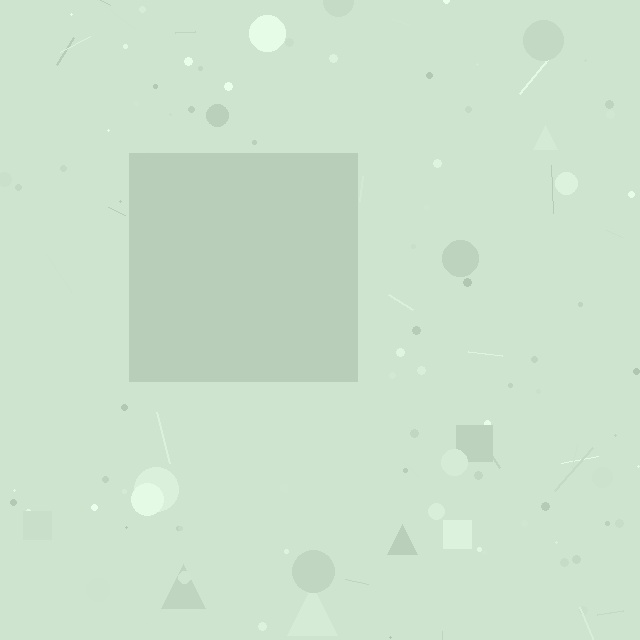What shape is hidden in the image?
A square is hidden in the image.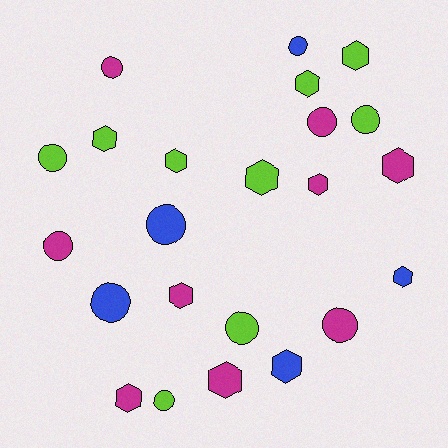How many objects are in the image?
There are 23 objects.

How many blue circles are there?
There are 3 blue circles.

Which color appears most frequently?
Magenta, with 9 objects.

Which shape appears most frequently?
Hexagon, with 12 objects.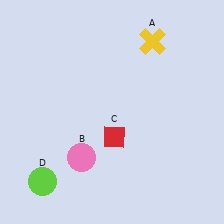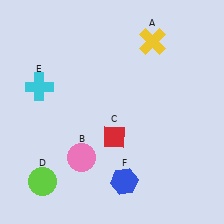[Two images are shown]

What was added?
A cyan cross (E), a blue hexagon (F) were added in Image 2.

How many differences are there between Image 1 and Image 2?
There are 2 differences between the two images.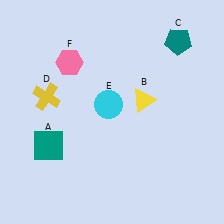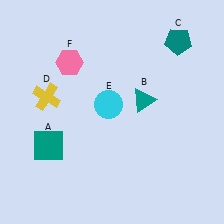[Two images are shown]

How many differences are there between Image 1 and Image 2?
There is 1 difference between the two images.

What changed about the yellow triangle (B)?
In Image 1, B is yellow. In Image 2, it changed to teal.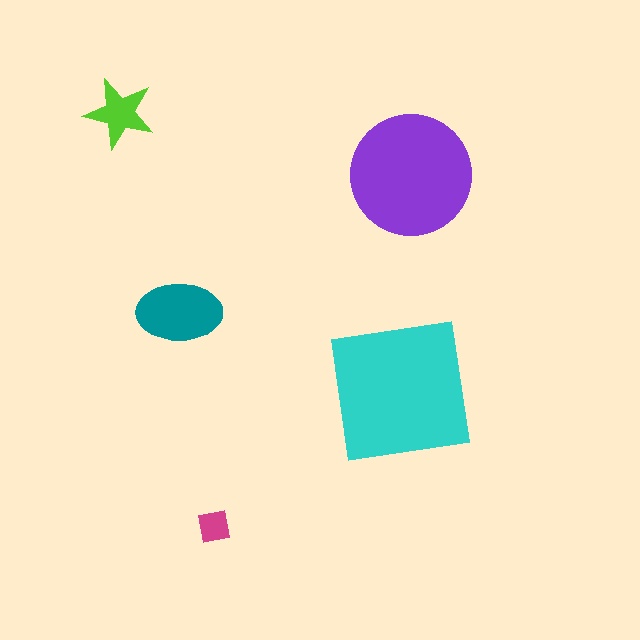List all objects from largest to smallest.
The cyan square, the purple circle, the teal ellipse, the lime star, the magenta square.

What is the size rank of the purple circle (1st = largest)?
2nd.